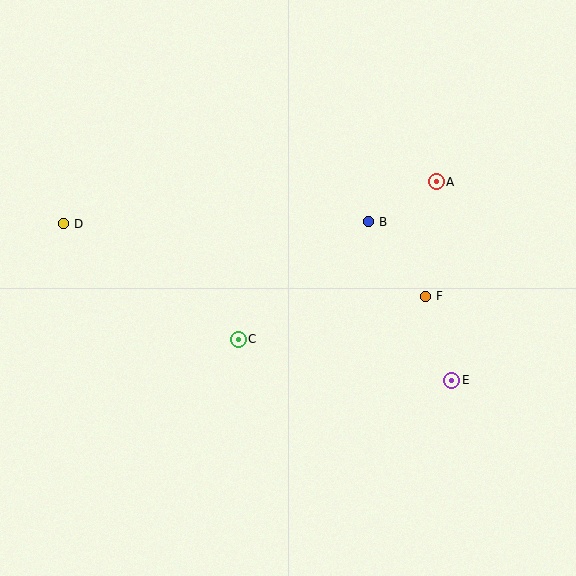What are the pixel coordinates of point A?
Point A is at (436, 182).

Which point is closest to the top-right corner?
Point A is closest to the top-right corner.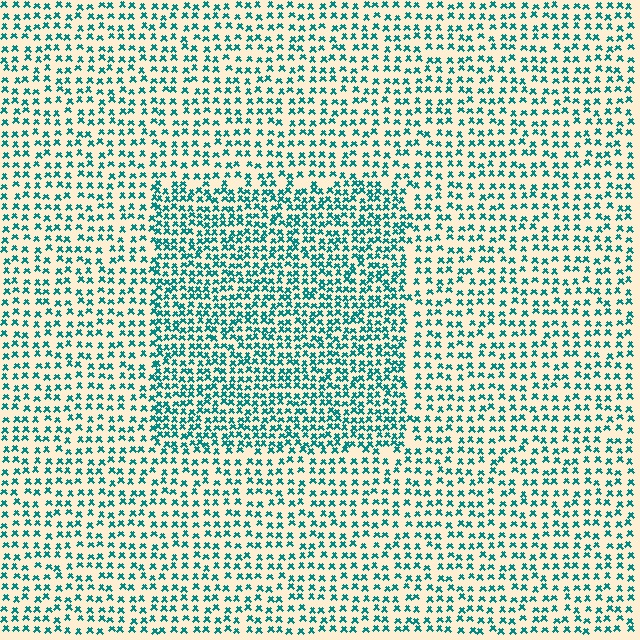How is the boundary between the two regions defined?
The boundary is defined by a change in element density (approximately 1.7x ratio). All elements are the same color, size, and shape.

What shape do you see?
I see a rectangle.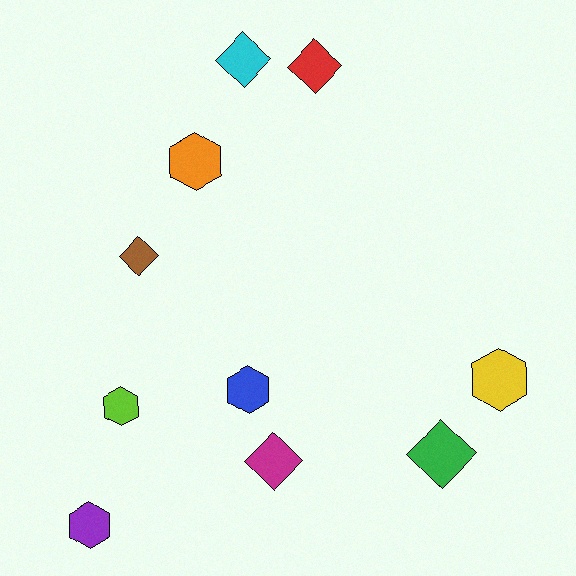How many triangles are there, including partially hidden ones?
There are no triangles.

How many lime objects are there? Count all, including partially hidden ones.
There is 1 lime object.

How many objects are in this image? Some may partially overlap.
There are 10 objects.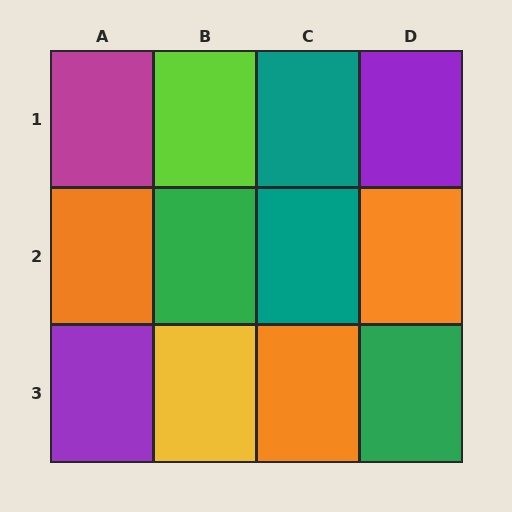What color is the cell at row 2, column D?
Orange.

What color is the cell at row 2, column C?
Teal.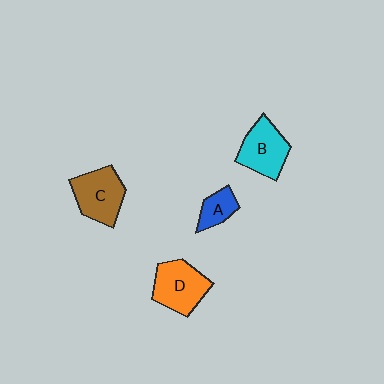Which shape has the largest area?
Shape D (orange).